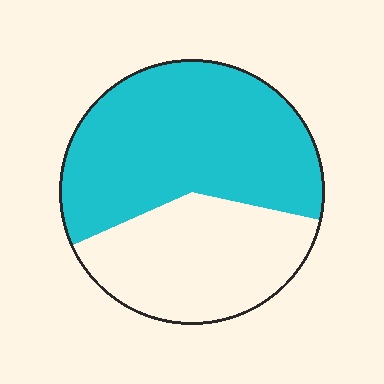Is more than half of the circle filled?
Yes.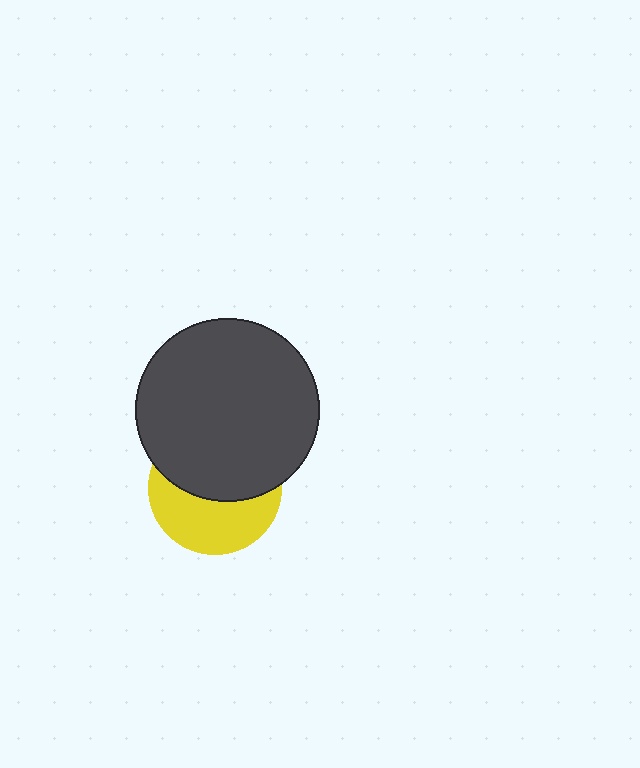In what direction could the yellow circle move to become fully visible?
The yellow circle could move down. That would shift it out from behind the dark gray circle entirely.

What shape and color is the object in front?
The object in front is a dark gray circle.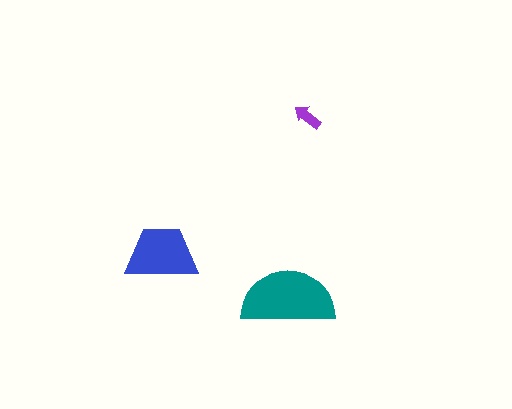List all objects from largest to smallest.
The teal semicircle, the blue trapezoid, the purple arrow.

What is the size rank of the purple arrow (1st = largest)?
3rd.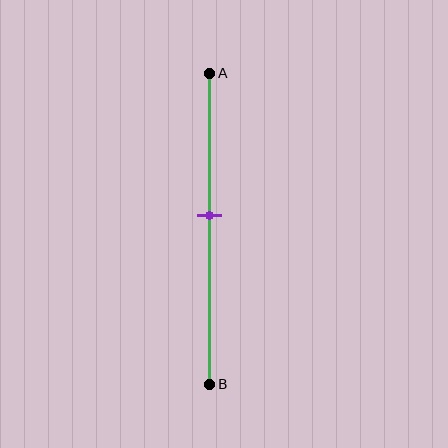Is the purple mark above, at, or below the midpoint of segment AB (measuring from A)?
The purple mark is above the midpoint of segment AB.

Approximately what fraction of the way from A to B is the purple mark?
The purple mark is approximately 45% of the way from A to B.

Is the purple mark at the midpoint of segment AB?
No, the mark is at about 45% from A, not at the 50% midpoint.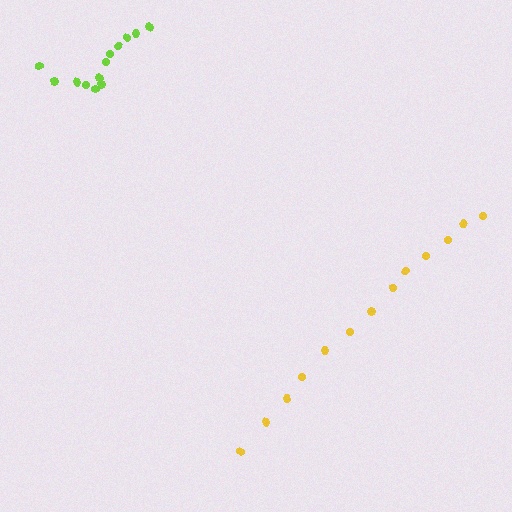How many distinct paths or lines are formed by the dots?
There are 2 distinct paths.